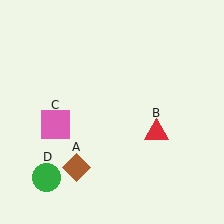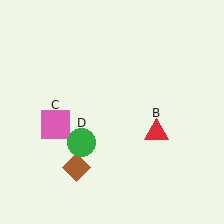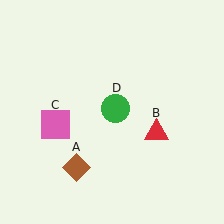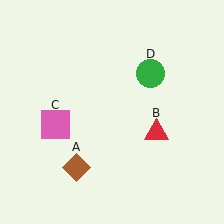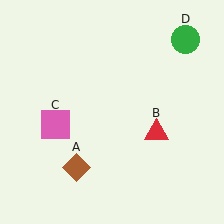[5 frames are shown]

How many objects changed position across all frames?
1 object changed position: green circle (object D).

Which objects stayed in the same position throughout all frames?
Brown diamond (object A) and red triangle (object B) and pink square (object C) remained stationary.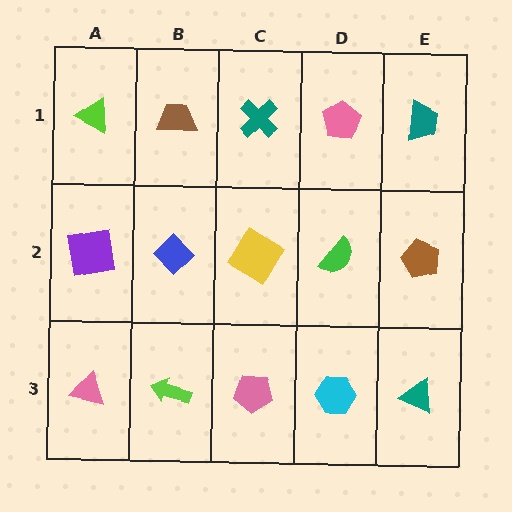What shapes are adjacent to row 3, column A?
A purple square (row 2, column A), a lime arrow (row 3, column B).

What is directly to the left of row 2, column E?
A green semicircle.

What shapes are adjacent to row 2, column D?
A pink pentagon (row 1, column D), a cyan hexagon (row 3, column D), a yellow diamond (row 2, column C), a brown pentagon (row 2, column E).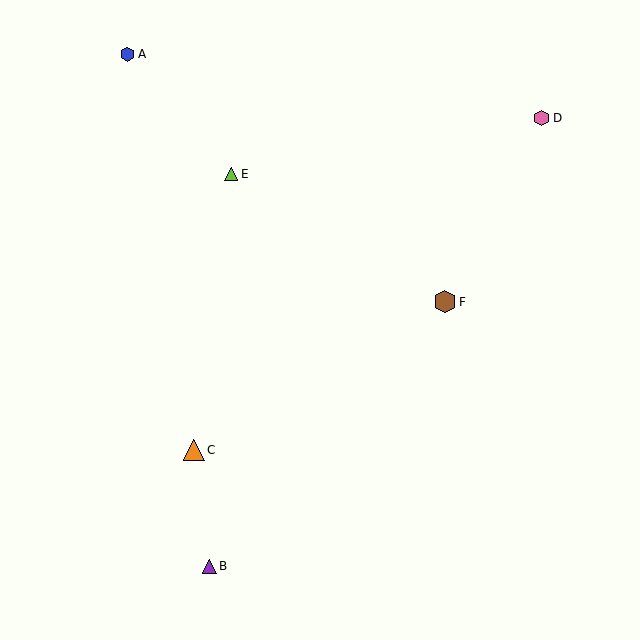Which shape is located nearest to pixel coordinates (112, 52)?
The blue hexagon (labeled A) at (127, 54) is nearest to that location.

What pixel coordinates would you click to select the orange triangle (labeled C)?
Click at (194, 450) to select the orange triangle C.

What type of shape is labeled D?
Shape D is a pink hexagon.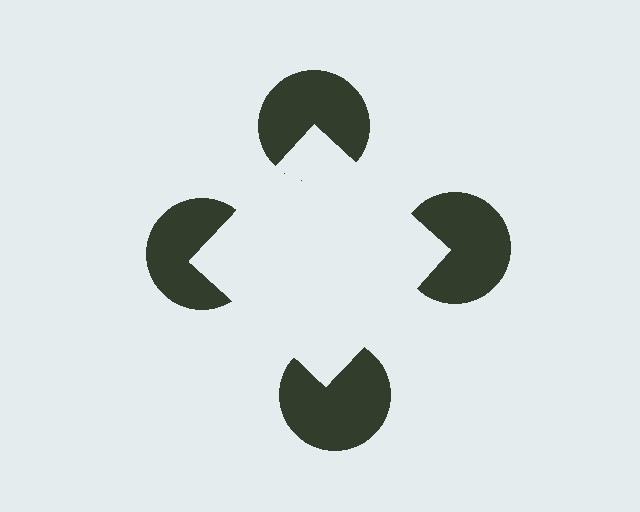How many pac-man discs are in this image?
There are 4 — one at each vertex of the illusory square.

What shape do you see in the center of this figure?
An illusory square — its edges are inferred from the aligned wedge cuts in the pac-man discs, not physically drawn.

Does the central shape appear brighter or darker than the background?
It typically appears slightly brighter than the background, even though no actual brightness change is drawn.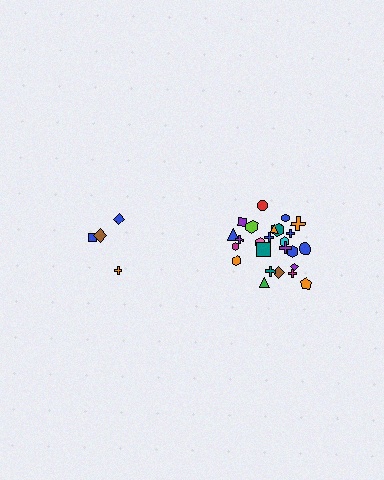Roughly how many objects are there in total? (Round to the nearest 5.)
Roughly 30 objects in total.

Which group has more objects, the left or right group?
The right group.